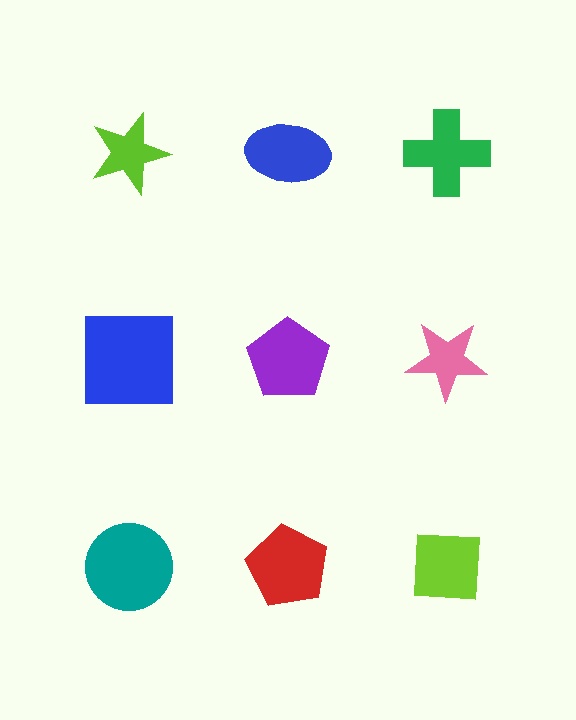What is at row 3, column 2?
A red pentagon.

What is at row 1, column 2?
A blue ellipse.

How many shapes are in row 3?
3 shapes.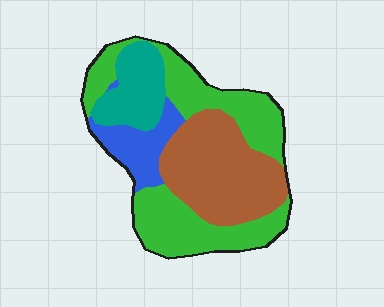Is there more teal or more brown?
Brown.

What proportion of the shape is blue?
Blue covers around 10% of the shape.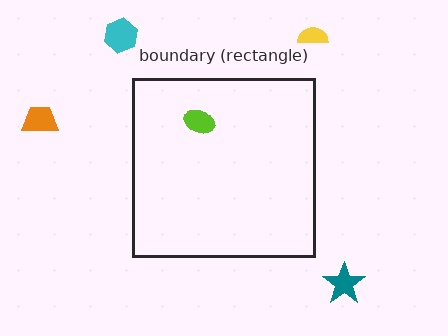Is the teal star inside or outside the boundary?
Outside.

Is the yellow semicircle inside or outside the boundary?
Outside.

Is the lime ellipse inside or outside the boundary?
Inside.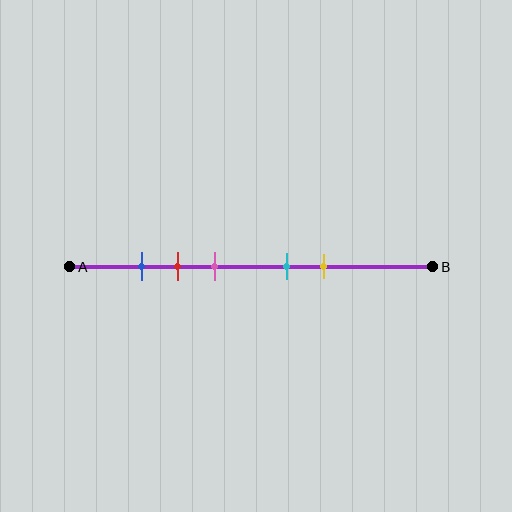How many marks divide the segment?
There are 5 marks dividing the segment.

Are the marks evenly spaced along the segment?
No, the marks are not evenly spaced.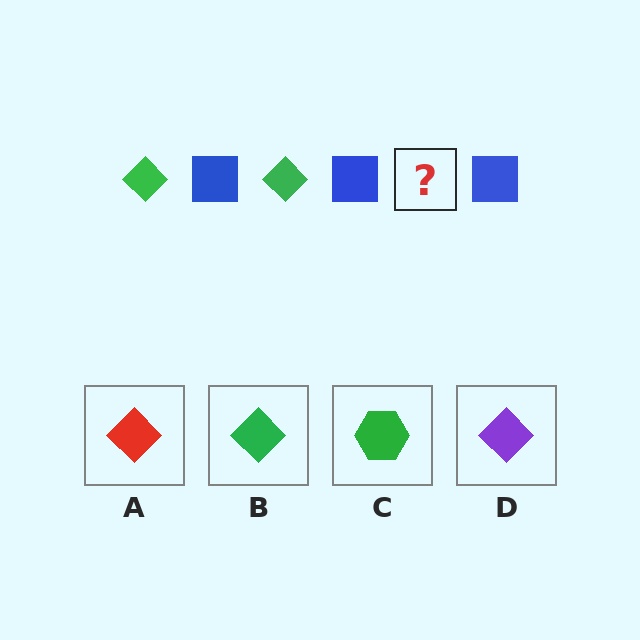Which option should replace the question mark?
Option B.